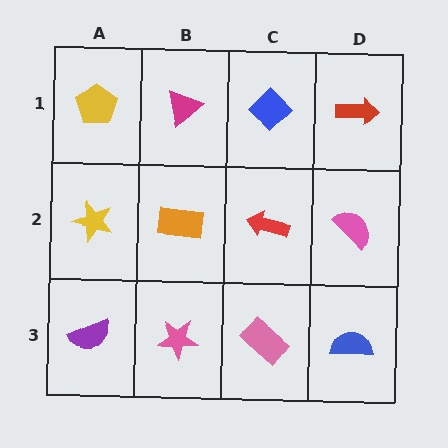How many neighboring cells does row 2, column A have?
3.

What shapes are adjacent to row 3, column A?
A yellow star (row 2, column A), a pink star (row 3, column B).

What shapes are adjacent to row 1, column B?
An orange rectangle (row 2, column B), a yellow pentagon (row 1, column A), a blue diamond (row 1, column C).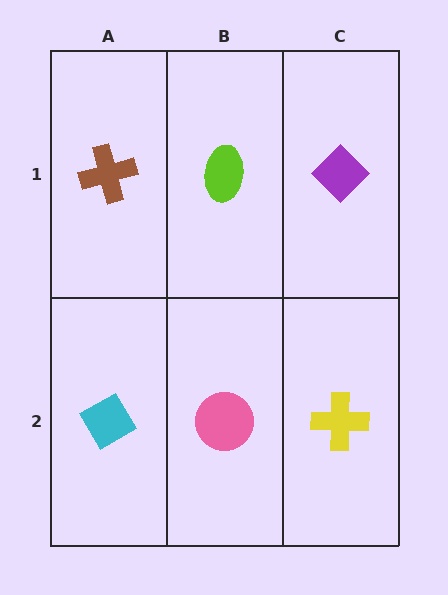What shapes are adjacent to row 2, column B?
A lime ellipse (row 1, column B), a cyan diamond (row 2, column A), a yellow cross (row 2, column C).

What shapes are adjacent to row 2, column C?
A purple diamond (row 1, column C), a pink circle (row 2, column B).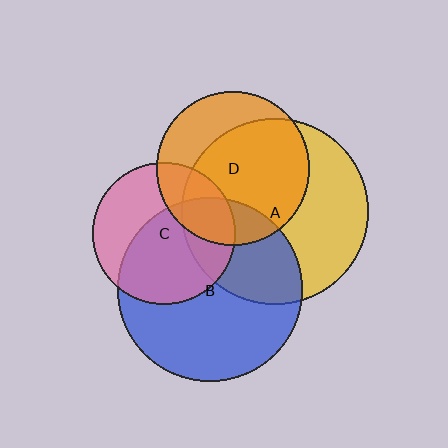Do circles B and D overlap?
Yes.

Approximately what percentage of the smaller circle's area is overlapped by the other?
Approximately 20%.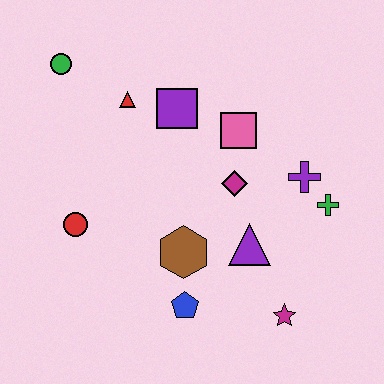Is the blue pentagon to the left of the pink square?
Yes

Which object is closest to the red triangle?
The purple square is closest to the red triangle.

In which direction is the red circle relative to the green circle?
The red circle is below the green circle.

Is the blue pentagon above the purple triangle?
No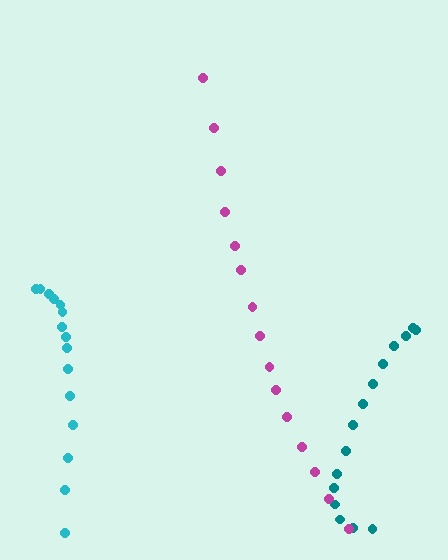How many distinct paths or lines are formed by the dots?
There are 3 distinct paths.